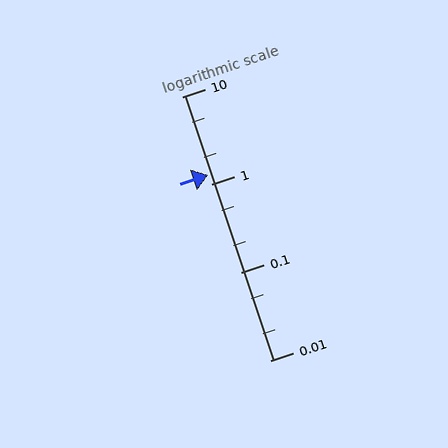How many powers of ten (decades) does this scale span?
The scale spans 3 decades, from 0.01 to 10.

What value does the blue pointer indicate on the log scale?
The pointer indicates approximately 1.3.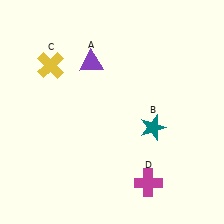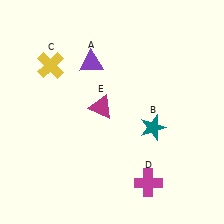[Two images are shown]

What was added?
A magenta triangle (E) was added in Image 2.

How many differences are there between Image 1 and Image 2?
There is 1 difference between the two images.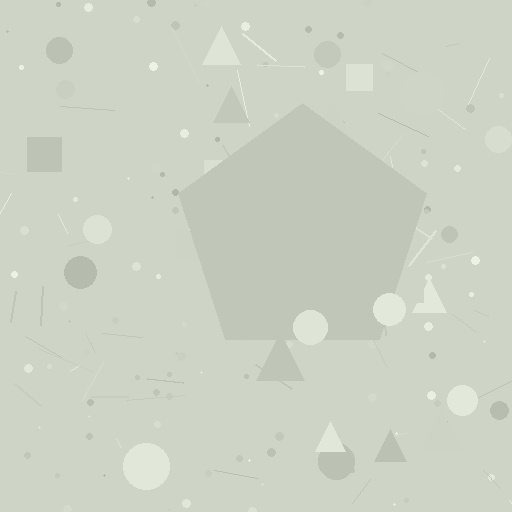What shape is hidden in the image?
A pentagon is hidden in the image.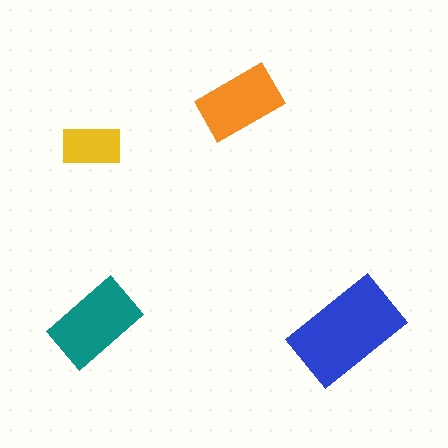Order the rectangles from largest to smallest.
the blue one, the teal one, the orange one, the yellow one.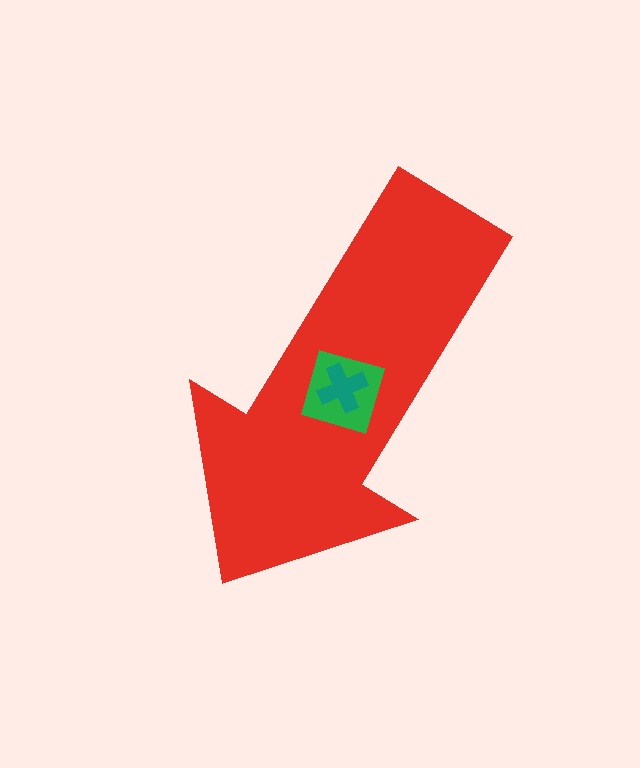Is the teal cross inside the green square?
Yes.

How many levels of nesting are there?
3.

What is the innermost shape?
The teal cross.